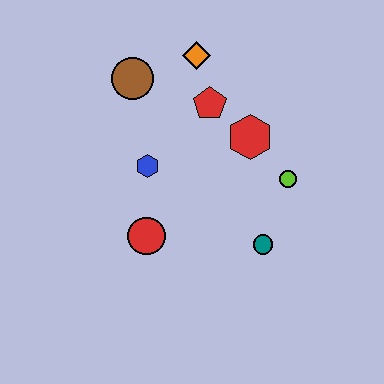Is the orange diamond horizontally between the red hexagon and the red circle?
Yes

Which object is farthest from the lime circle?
The brown circle is farthest from the lime circle.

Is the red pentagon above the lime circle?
Yes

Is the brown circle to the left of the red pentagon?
Yes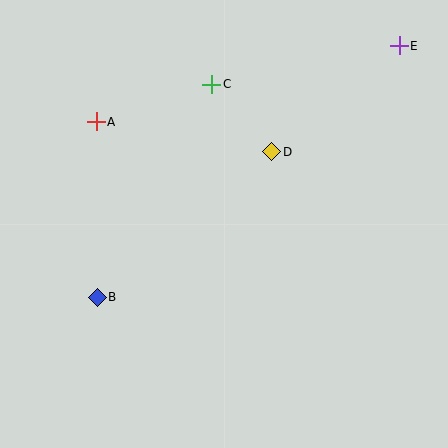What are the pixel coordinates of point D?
Point D is at (272, 152).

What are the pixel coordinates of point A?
Point A is at (96, 122).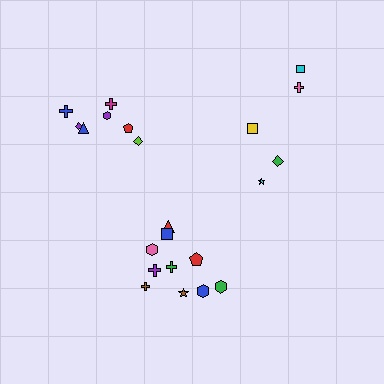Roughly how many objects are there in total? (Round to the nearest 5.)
Roughly 20 objects in total.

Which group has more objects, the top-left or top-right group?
The top-left group.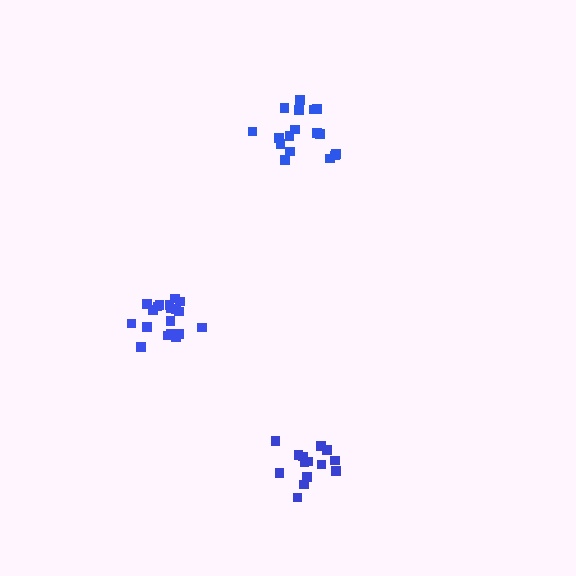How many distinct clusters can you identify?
There are 3 distinct clusters.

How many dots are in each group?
Group 1: 14 dots, Group 2: 19 dots, Group 3: 17 dots (50 total).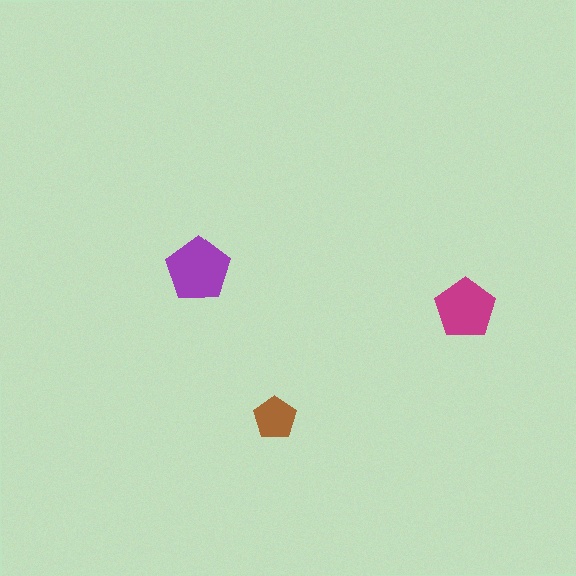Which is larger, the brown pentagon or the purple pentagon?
The purple one.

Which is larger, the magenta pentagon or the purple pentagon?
The purple one.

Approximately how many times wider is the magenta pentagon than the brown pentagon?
About 1.5 times wider.